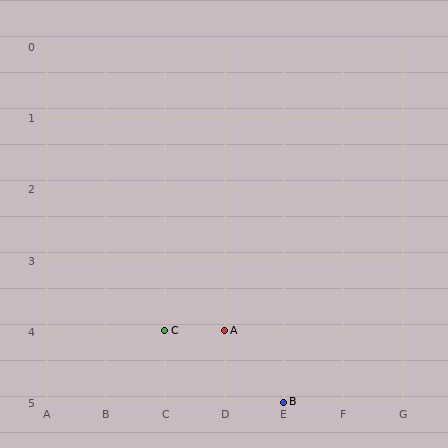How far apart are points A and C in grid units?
Points A and C are 1 column apart.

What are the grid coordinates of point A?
Point A is at grid coordinates (D, 4).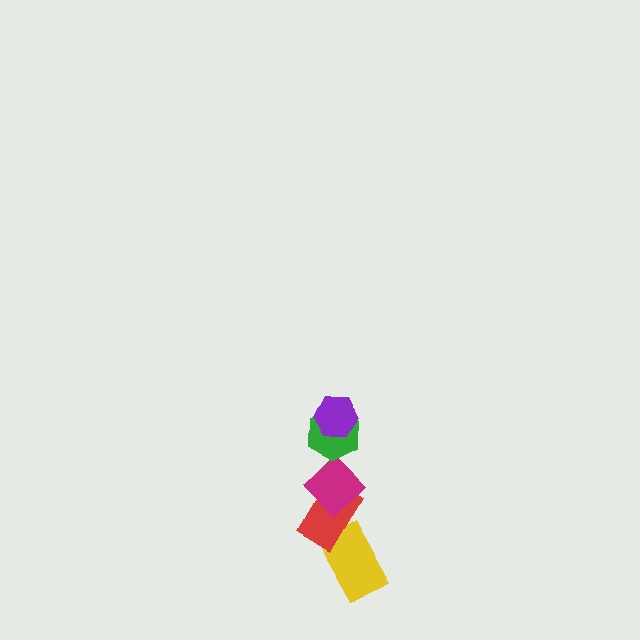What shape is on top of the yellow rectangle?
The red rectangle is on top of the yellow rectangle.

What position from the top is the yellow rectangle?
The yellow rectangle is 5th from the top.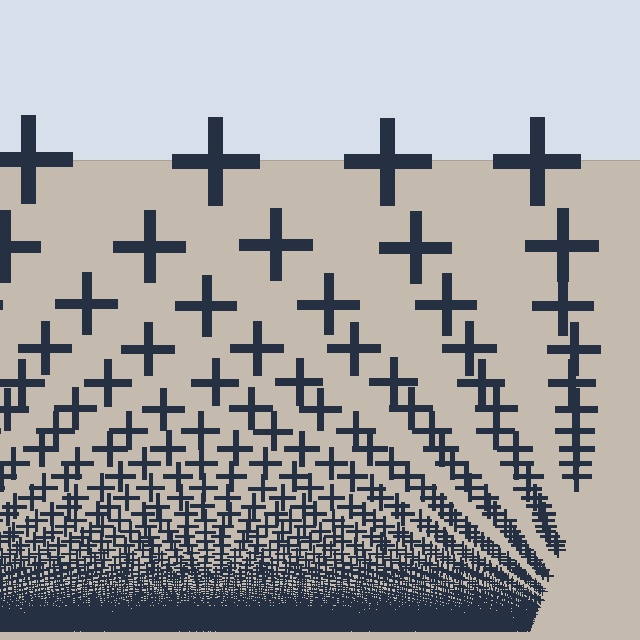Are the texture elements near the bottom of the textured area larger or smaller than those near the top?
Smaller. The gradient is inverted — elements near the bottom are smaller and denser.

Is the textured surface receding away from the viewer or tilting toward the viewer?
The surface appears to tilt toward the viewer. Texture elements get larger and sparser toward the top.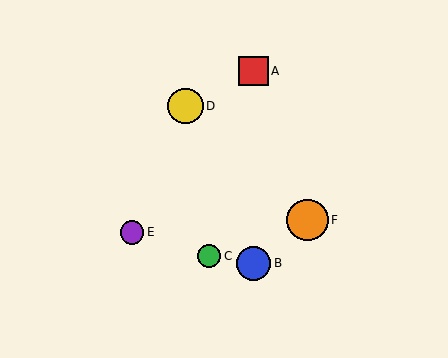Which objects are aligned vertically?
Objects A, B are aligned vertically.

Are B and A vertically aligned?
Yes, both are at x≈253.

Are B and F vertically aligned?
No, B is at x≈253 and F is at x≈308.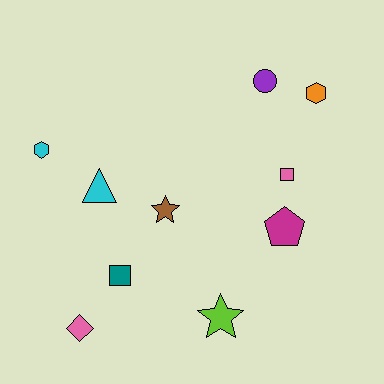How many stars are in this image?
There are 2 stars.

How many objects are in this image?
There are 10 objects.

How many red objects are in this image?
There are no red objects.